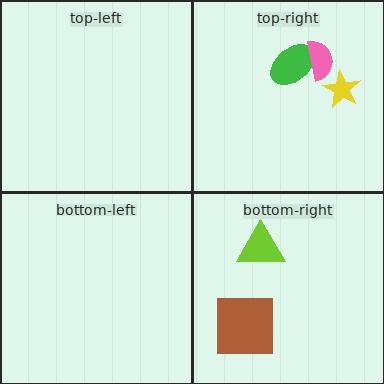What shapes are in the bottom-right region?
The orange circle, the brown square, the lime triangle.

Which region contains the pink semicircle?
The top-right region.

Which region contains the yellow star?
The top-right region.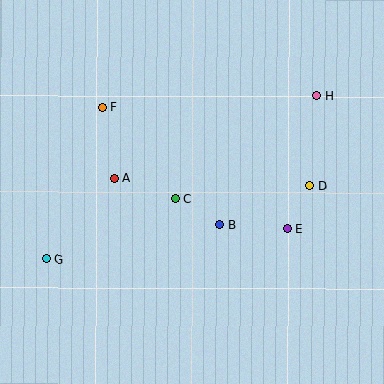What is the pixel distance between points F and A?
The distance between F and A is 72 pixels.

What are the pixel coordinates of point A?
Point A is at (115, 178).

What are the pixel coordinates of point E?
Point E is at (287, 229).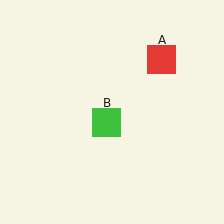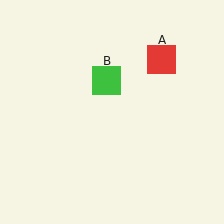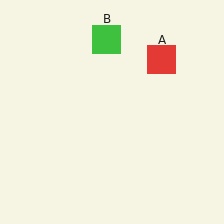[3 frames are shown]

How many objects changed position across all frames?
1 object changed position: green square (object B).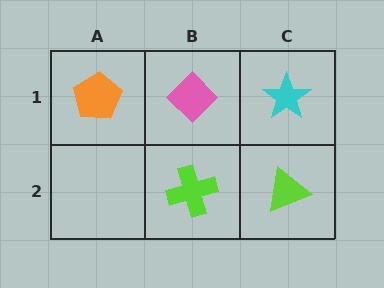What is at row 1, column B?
A pink diamond.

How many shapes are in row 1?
3 shapes.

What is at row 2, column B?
A lime cross.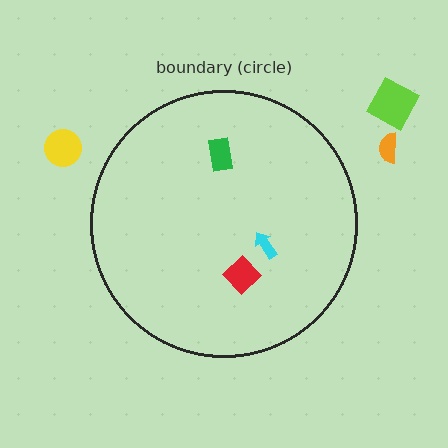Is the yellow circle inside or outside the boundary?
Outside.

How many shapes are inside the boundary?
3 inside, 3 outside.